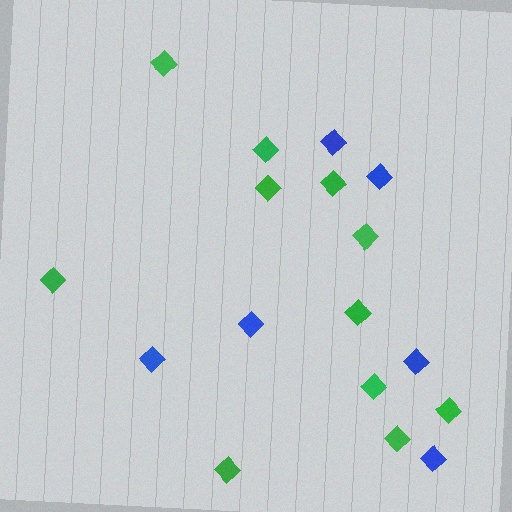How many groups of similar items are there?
There are 2 groups: one group of green diamonds (11) and one group of blue diamonds (6).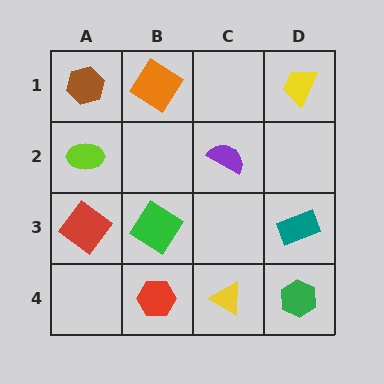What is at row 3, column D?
A teal rectangle.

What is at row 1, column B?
An orange diamond.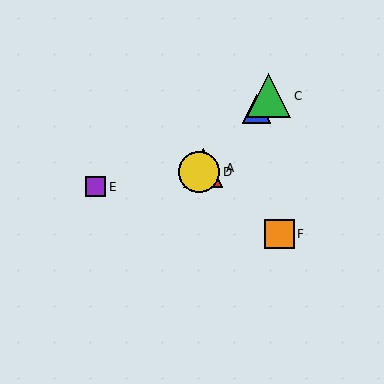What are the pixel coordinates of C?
Object C is at (269, 96).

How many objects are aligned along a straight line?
4 objects (A, B, C, D) are aligned along a straight line.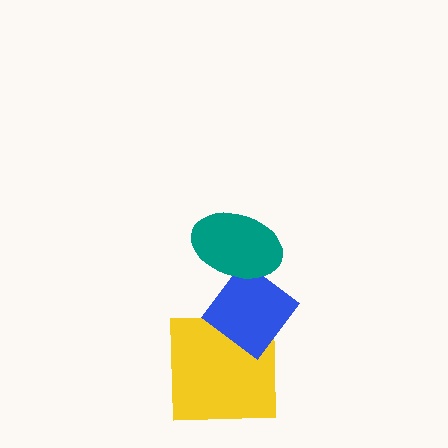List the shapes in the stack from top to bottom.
From top to bottom: the teal ellipse, the blue diamond, the yellow square.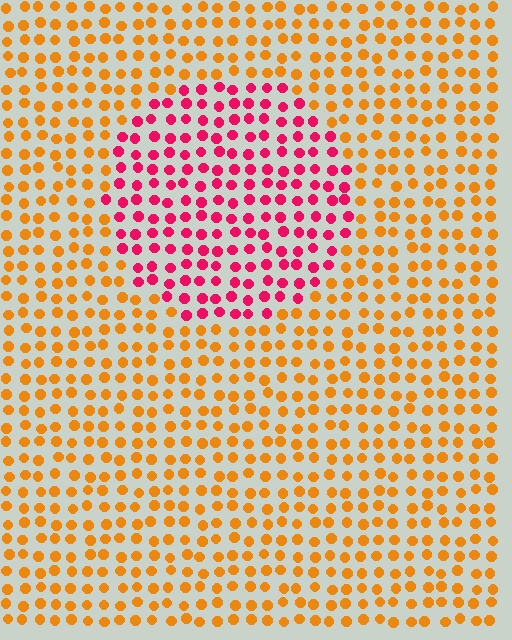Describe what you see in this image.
The image is filled with small orange elements in a uniform arrangement. A circle-shaped region is visible where the elements are tinted to a slightly different hue, forming a subtle color boundary.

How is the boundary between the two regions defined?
The boundary is defined purely by a slight shift in hue (about 55 degrees). Spacing, size, and orientation are identical on both sides.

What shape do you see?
I see a circle.